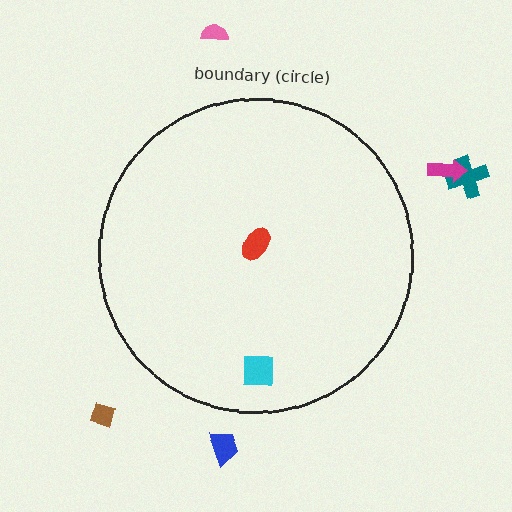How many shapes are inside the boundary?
2 inside, 5 outside.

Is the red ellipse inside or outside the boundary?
Inside.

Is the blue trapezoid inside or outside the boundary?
Outside.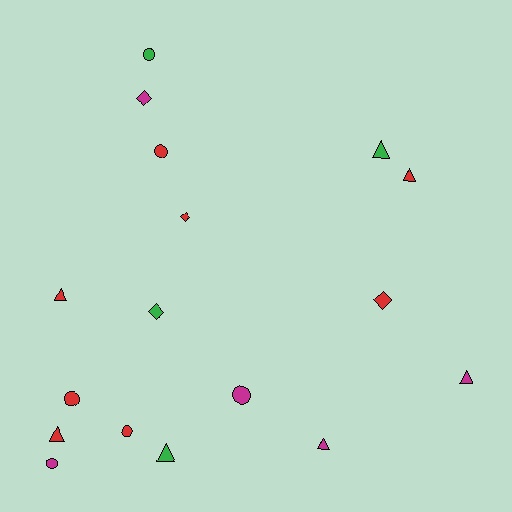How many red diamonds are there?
There are 2 red diamonds.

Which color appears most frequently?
Red, with 8 objects.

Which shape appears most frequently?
Triangle, with 7 objects.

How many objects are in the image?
There are 17 objects.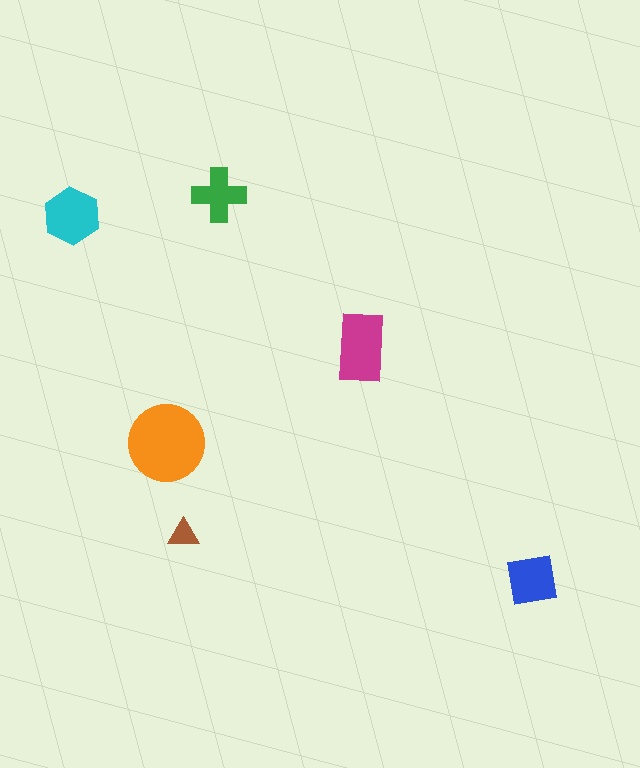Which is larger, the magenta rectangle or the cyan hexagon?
The magenta rectangle.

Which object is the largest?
The orange circle.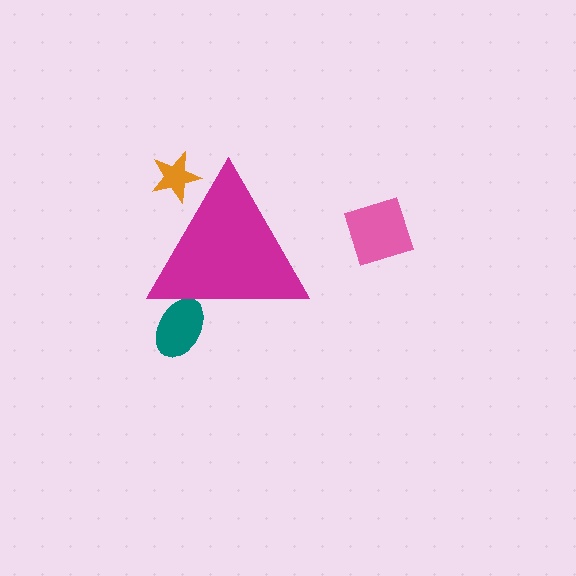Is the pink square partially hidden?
No, the pink square is fully visible.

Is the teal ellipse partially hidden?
Yes, the teal ellipse is partially hidden behind the magenta triangle.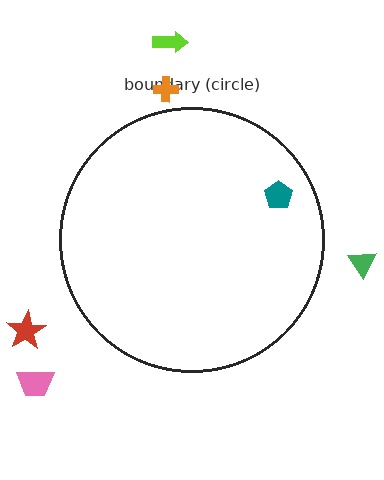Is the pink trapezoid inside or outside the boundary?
Outside.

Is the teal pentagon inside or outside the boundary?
Inside.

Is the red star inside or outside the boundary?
Outside.